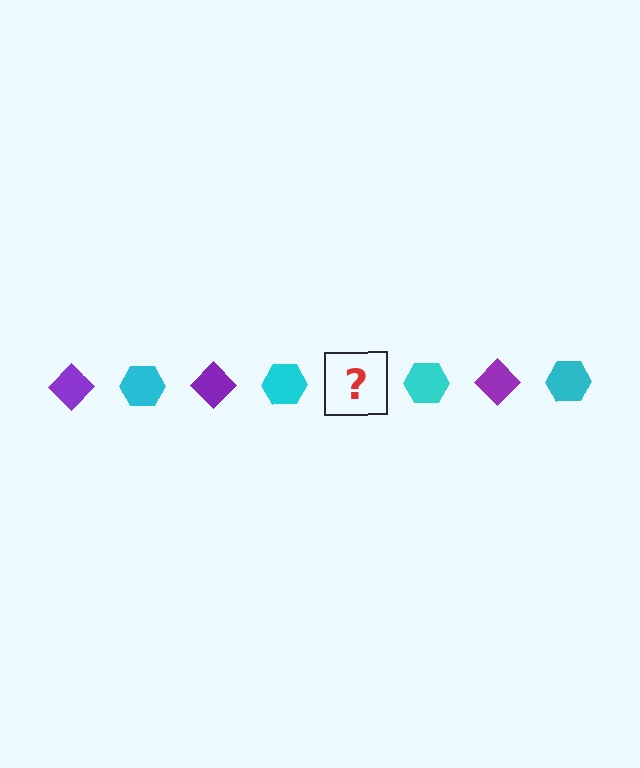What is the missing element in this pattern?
The missing element is a purple diamond.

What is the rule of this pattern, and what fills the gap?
The rule is that the pattern alternates between purple diamond and cyan hexagon. The gap should be filled with a purple diamond.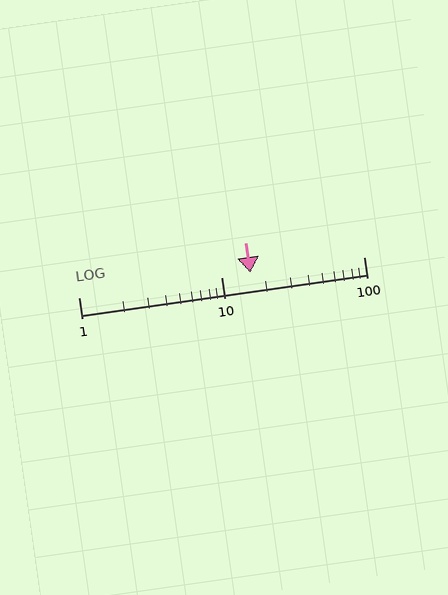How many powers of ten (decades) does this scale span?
The scale spans 2 decades, from 1 to 100.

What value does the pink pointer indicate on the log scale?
The pointer indicates approximately 16.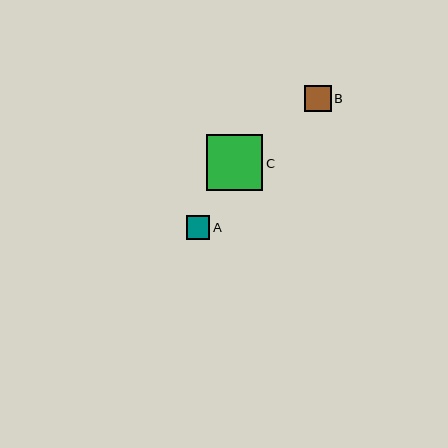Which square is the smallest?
Square A is the smallest with a size of approximately 23 pixels.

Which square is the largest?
Square C is the largest with a size of approximately 56 pixels.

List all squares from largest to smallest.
From largest to smallest: C, B, A.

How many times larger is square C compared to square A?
Square C is approximately 2.4 times the size of square A.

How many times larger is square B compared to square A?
Square B is approximately 1.1 times the size of square A.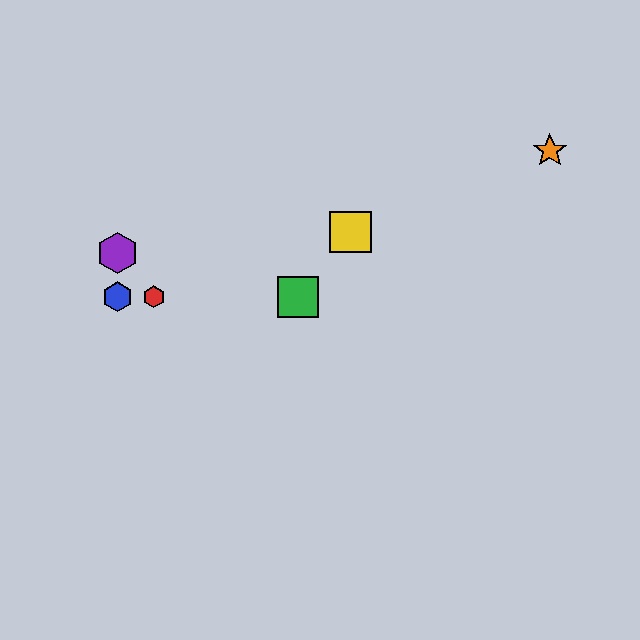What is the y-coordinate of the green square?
The green square is at y≈297.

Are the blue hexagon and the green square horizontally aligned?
Yes, both are at y≈297.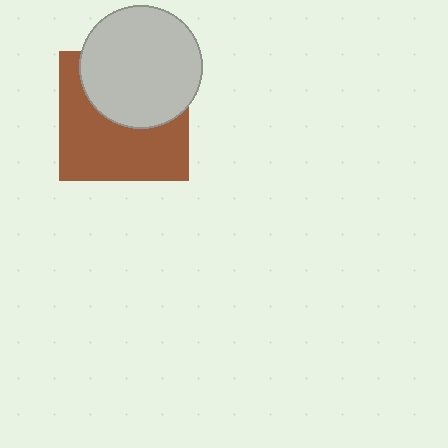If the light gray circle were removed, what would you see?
You would see the complete brown square.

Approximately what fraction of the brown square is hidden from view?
Roughly 44% of the brown square is hidden behind the light gray circle.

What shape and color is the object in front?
The object in front is a light gray circle.